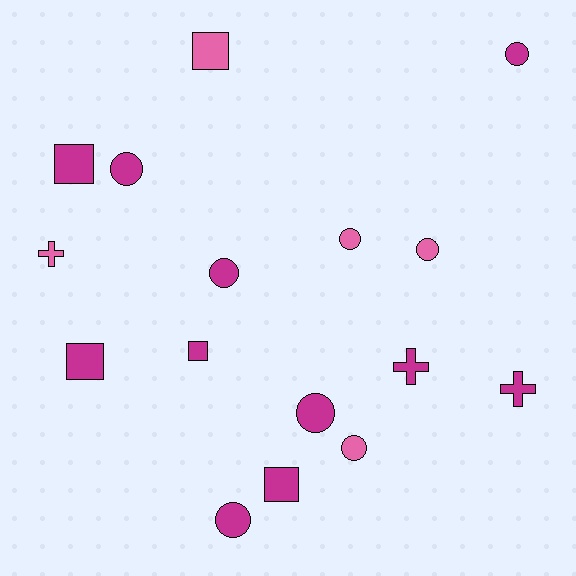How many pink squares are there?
There is 1 pink square.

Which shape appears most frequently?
Circle, with 8 objects.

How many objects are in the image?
There are 16 objects.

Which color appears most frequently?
Magenta, with 11 objects.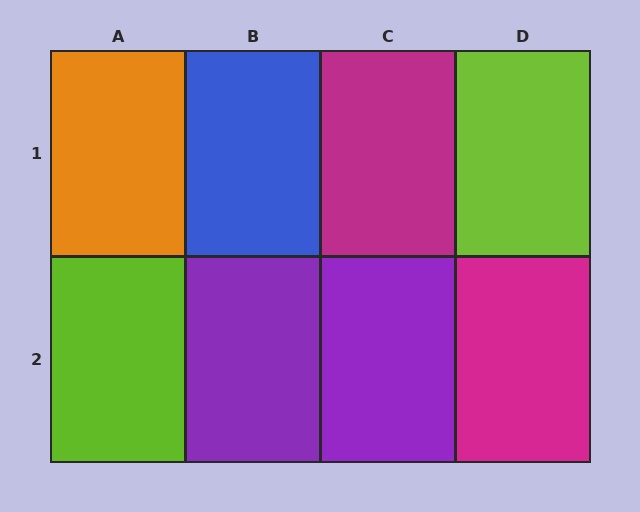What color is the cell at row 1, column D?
Lime.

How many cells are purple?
2 cells are purple.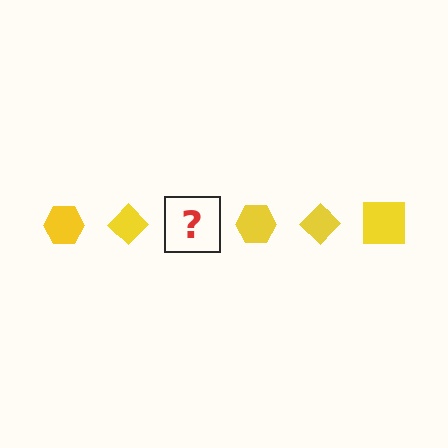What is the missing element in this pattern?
The missing element is a yellow square.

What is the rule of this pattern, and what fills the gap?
The rule is that the pattern cycles through hexagon, diamond, square shapes in yellow. The gap should be filled with a yellow square.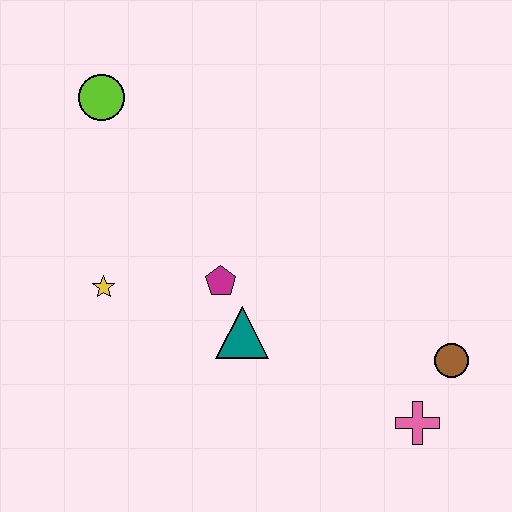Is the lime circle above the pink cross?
Yes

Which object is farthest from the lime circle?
The pink cross is farthest from the lime circle.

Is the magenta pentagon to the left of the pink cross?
Yes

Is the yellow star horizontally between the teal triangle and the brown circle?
No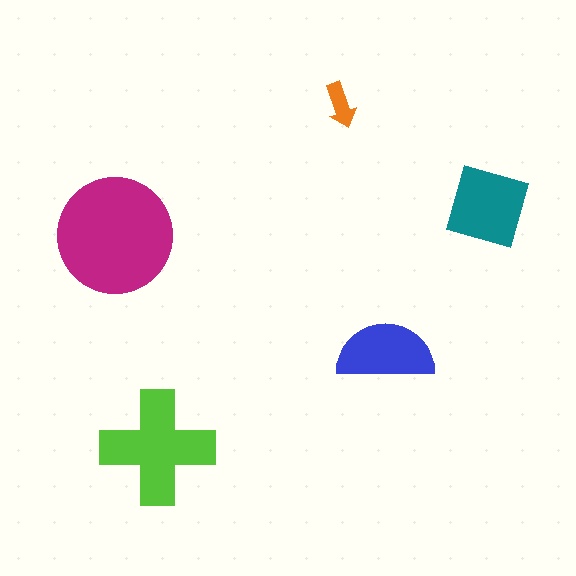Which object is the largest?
The magenta circle.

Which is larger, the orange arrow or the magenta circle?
The magenta circle.